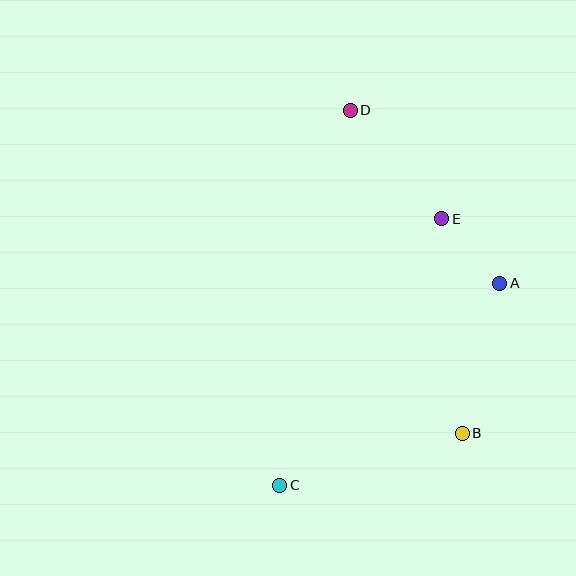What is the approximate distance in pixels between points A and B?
The distance between A and B is approximately 155 pixels.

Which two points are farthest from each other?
Points C and D are farthest from each other.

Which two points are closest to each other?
Points A and E are closest to each other.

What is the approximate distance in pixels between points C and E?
The distance between C and E is approximately 312 pixels.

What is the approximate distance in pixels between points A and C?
The distance between A and C is approximately 299 pixels.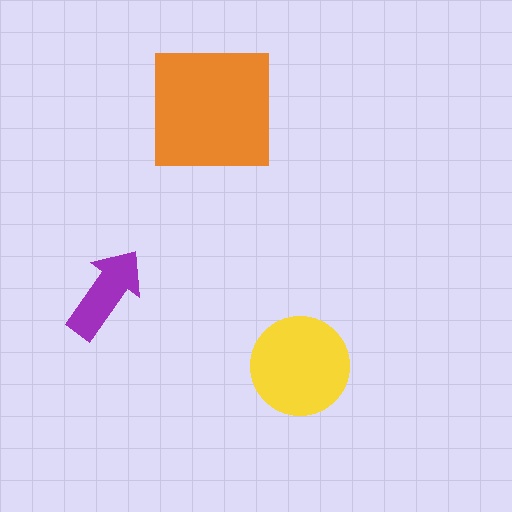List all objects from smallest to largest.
The purple arrow, the yellow circle, the orange square.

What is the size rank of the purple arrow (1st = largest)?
3rd.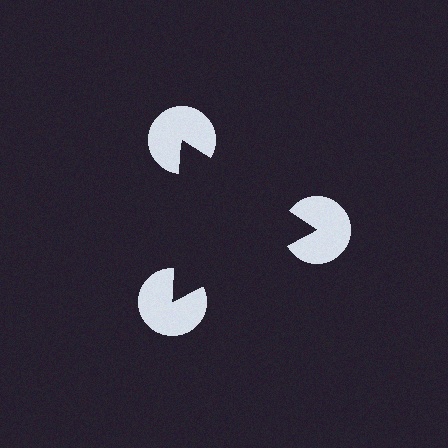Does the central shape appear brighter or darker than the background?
It typically appears slightly darker than the background, even though no actual brightness change is drawn.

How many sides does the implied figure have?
3 sides.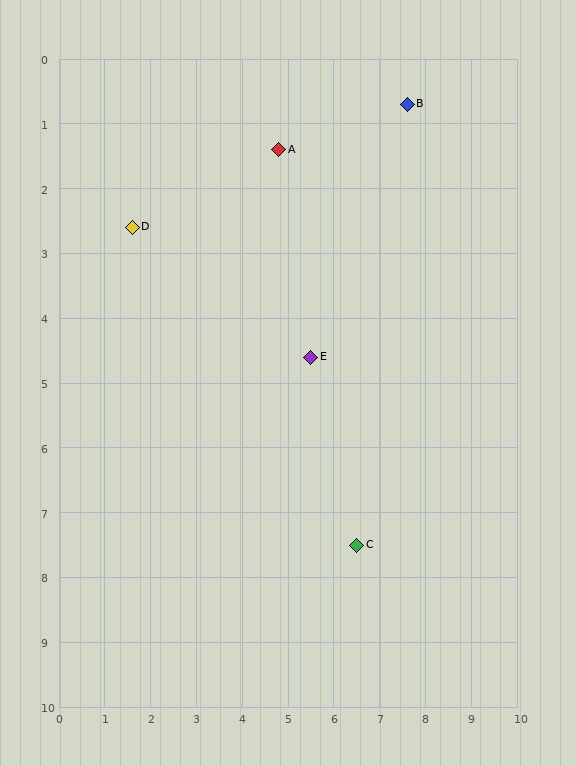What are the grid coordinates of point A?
Point A is at approximately (4.8, 1.4).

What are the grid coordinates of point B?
Point B is at approximately (7.6, 0.7).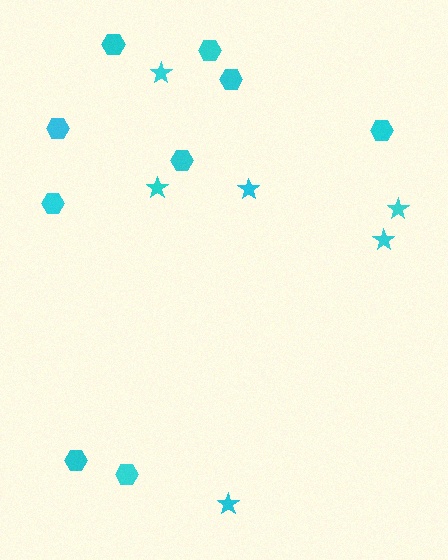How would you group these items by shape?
There are 2 groups: one group of stars (6) and one group of hexagons (9).